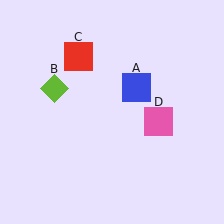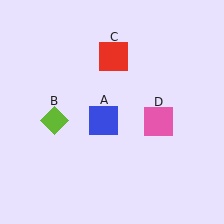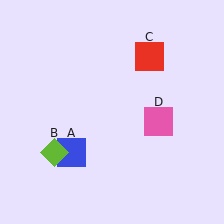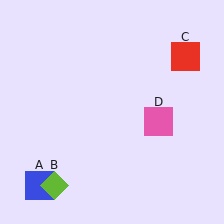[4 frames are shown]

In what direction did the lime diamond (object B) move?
The lime diamond (object B) moved down.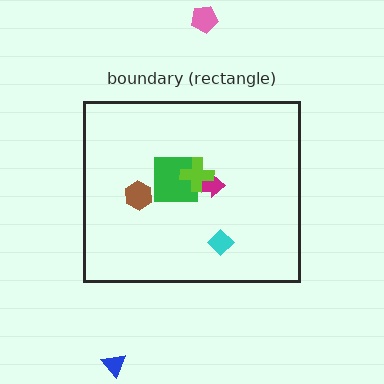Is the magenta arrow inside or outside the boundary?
Inside.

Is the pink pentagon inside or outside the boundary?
Outside.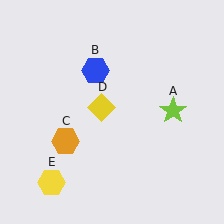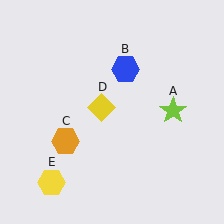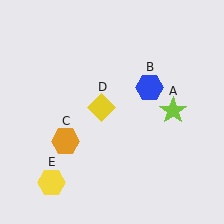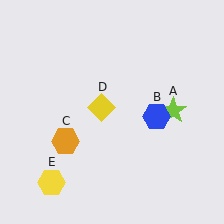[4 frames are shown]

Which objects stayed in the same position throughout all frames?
Lime star (object A) and orange hexagon (object C) and yellow diamond (object D) and yellow hexagon (object E) remained stationary.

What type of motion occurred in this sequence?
The blue hexagon (object B) rotated clockwise around the center of the scene.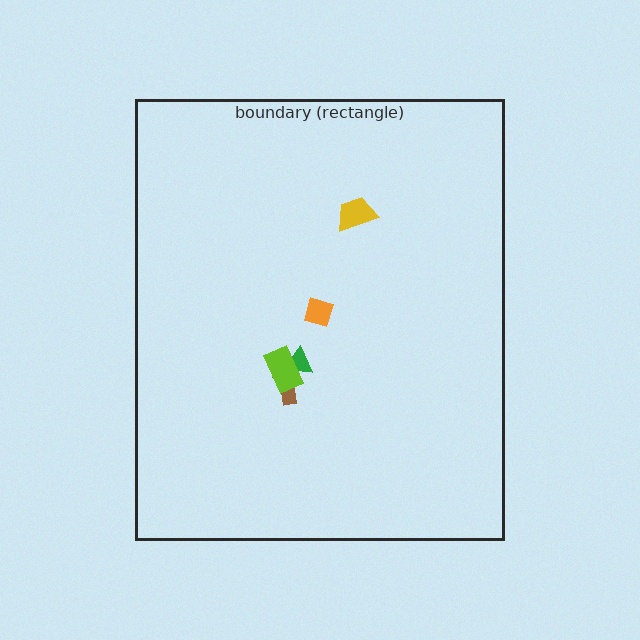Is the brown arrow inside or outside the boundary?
Inside.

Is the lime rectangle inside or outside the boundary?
Inside.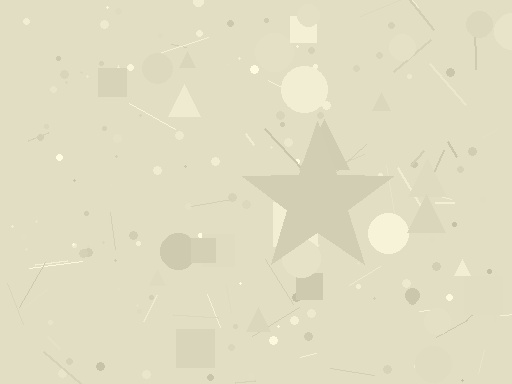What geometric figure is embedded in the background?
A star is embedded in the background.